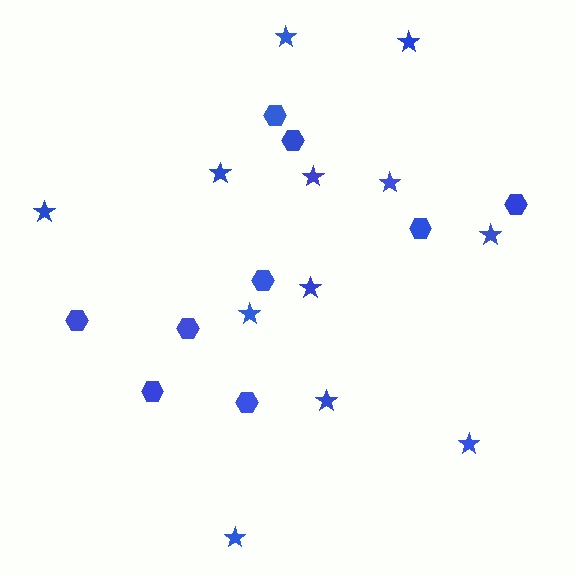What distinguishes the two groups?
There are 2 groups: one group of hexagons (9) and one group of stars (12).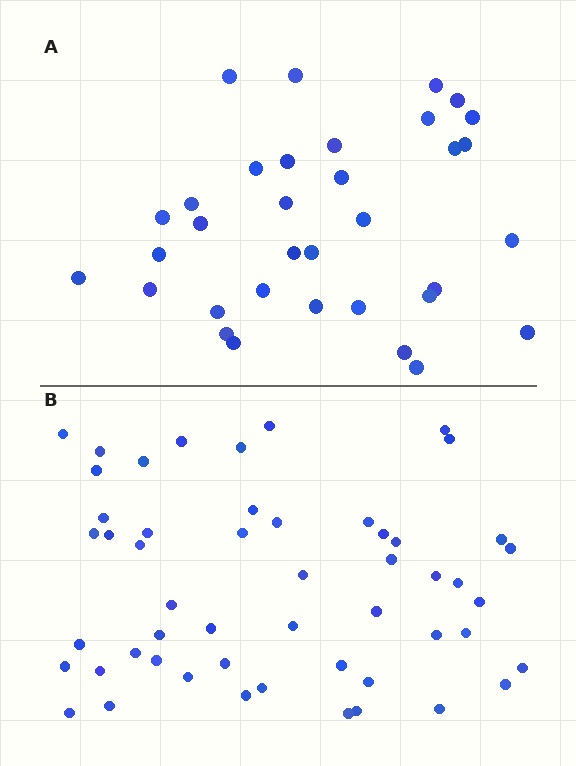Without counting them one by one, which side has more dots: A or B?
Region B (the bottom region) has more dots.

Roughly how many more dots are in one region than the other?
Region B has approximately 20 more dots than region A.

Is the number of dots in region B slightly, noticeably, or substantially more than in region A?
Region B has substantially more. The ratio is roughly 1.5 to 1.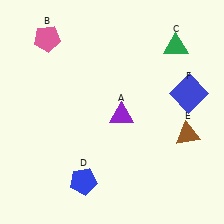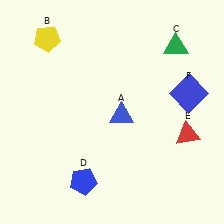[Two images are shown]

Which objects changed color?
A changed from purple to blue. B changed from pink to yellow. E changed from brown to red.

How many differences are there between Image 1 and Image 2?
There are 3 differences between the two images.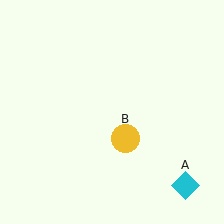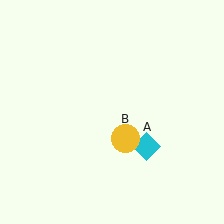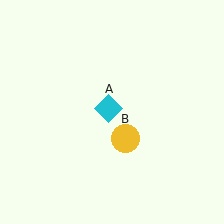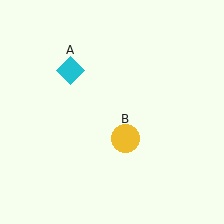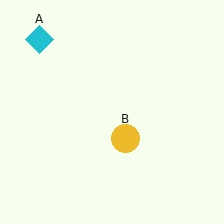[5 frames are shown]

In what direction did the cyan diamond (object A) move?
The cyan diamond (object A) moved up and to the left.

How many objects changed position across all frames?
1 object changed position: cyan diamond (object A).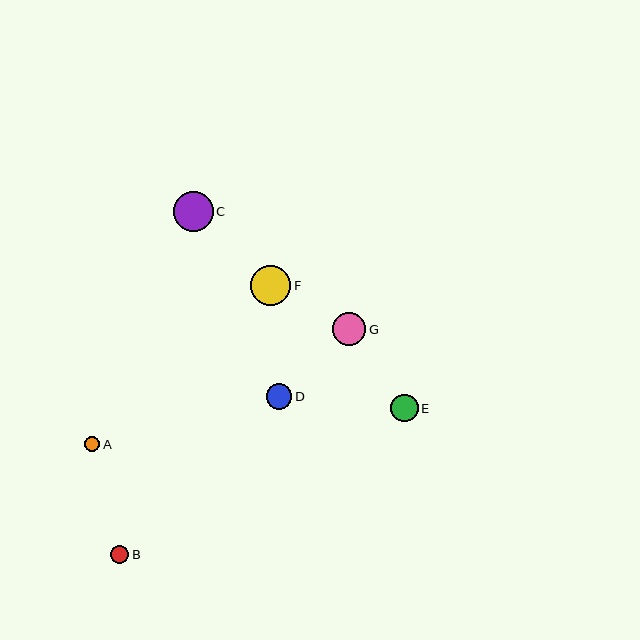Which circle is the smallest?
Circle A is the smallest with a size of approximately 16 pixels.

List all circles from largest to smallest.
From largest to smallest: F, C, G, E, D, B, A.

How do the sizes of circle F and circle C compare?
Circle F and circle C are approximately the same size.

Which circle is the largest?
Circle F is the largest with a size of approximately 40 pixels.